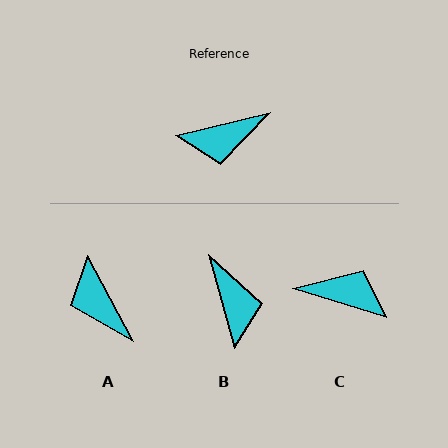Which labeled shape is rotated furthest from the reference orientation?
C, about 149 degrees away.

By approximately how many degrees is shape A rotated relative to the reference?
Approximately 76 degrees clockwise.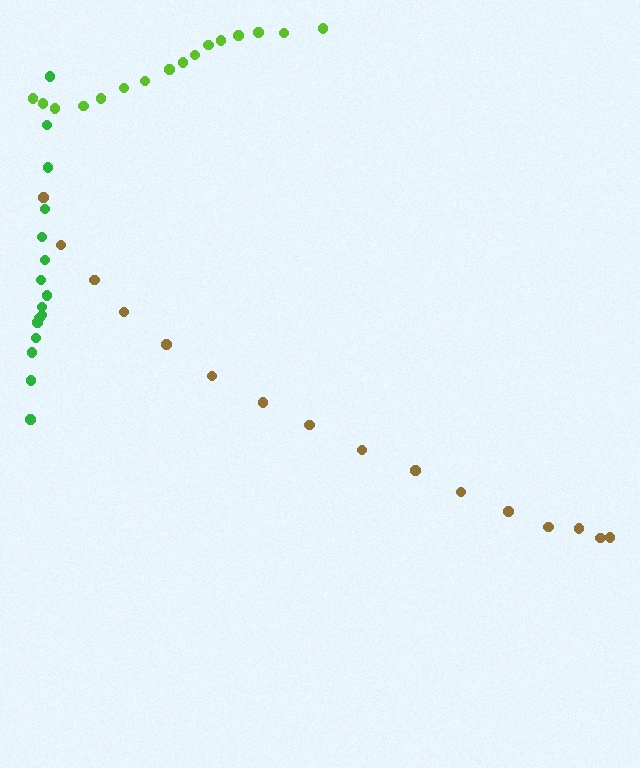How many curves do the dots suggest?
There are 3 distinct paths.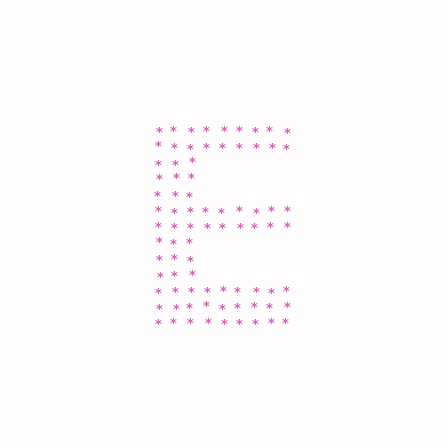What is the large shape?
The large shape is the letter E.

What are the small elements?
The small elements are asterisks.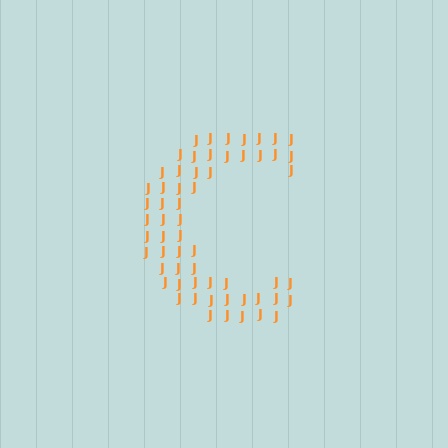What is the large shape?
The large shape is the letter C.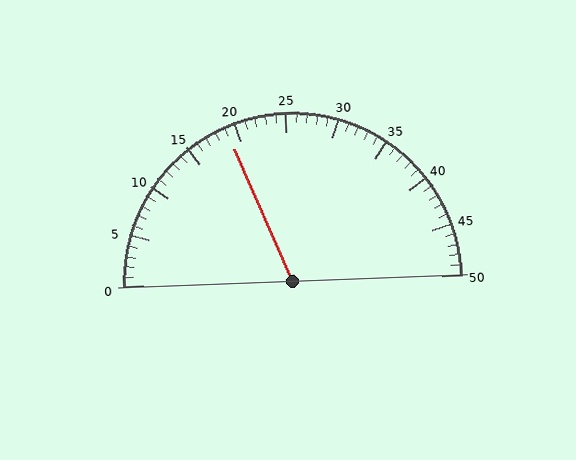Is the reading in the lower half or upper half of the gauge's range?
The reading is in the lower half of the range (0 to 50).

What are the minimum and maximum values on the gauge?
The gauge ranges from 0 to 50.